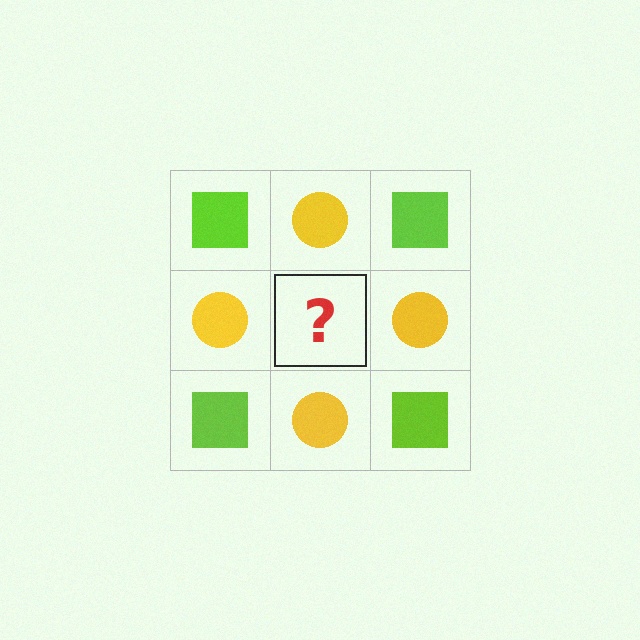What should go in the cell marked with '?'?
The missing cell should contain a lime square.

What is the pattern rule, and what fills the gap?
The rule is that it alternates lime square and yellow circle in a checkerboard pattern. The gap should be filled with a lime square.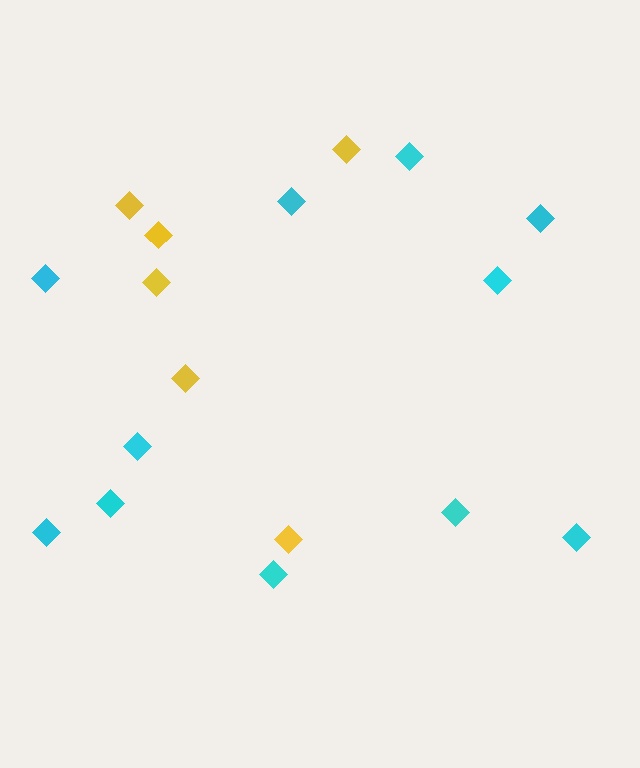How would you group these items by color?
There are 2 groups: one group of yellow diamonds (6) and one group of cyan diamonds (11).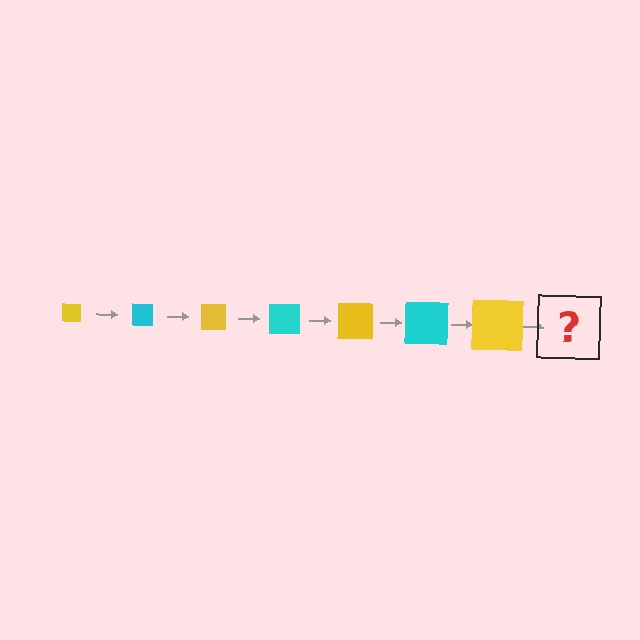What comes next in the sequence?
The next element should be a cyan square, larger than the previous one.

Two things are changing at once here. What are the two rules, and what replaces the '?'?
The two rules are that the square grows larger each step and the color cycles through yellow and cyan. The '?' should be a cyan square, larger than the previous one.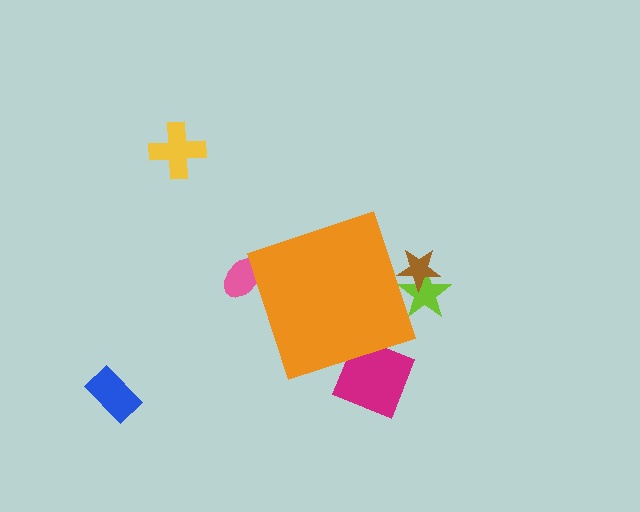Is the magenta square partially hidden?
Yes, the magenta square is partially hidden behind the orange diamond.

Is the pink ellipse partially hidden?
Yes, the pink ellipse is partially hidden behind the orange diamond.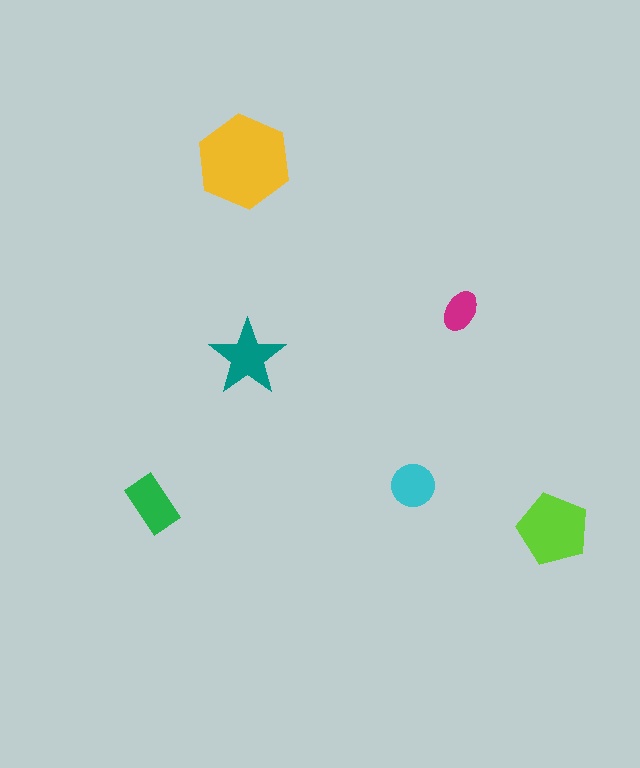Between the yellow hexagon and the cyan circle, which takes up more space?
The yellow hexagon.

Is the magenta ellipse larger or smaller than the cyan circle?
Smaller.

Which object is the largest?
The yellow hexagon.